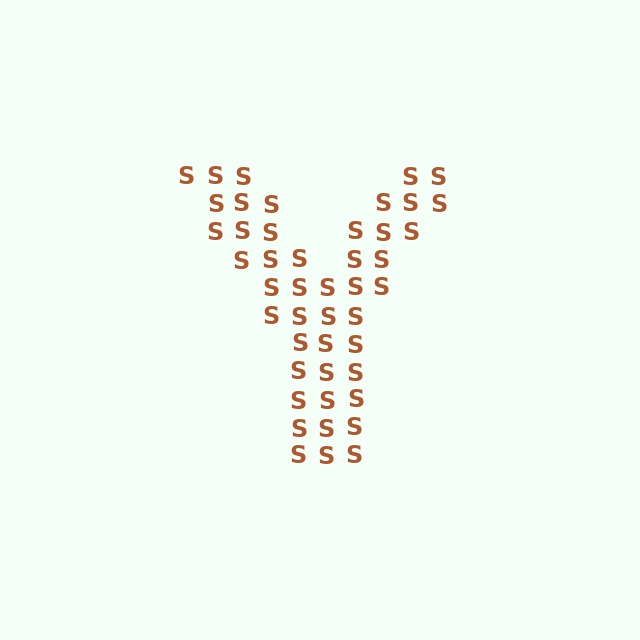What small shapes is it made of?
It is made of small letter S's.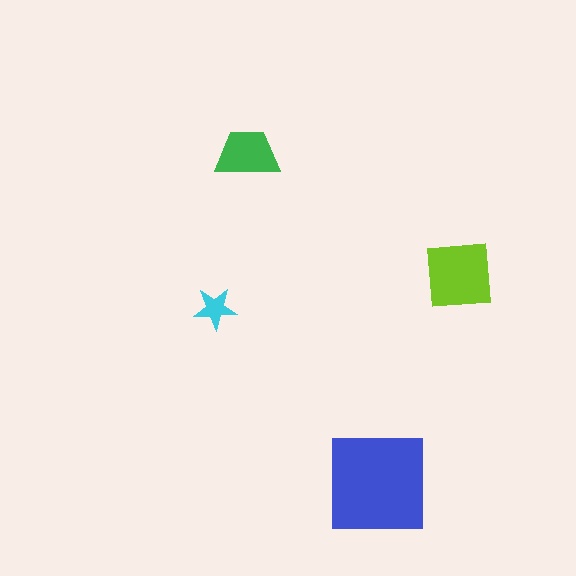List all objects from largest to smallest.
The blue square, the lime square, the green trapezoid, the cyan star.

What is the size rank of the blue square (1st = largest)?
1st.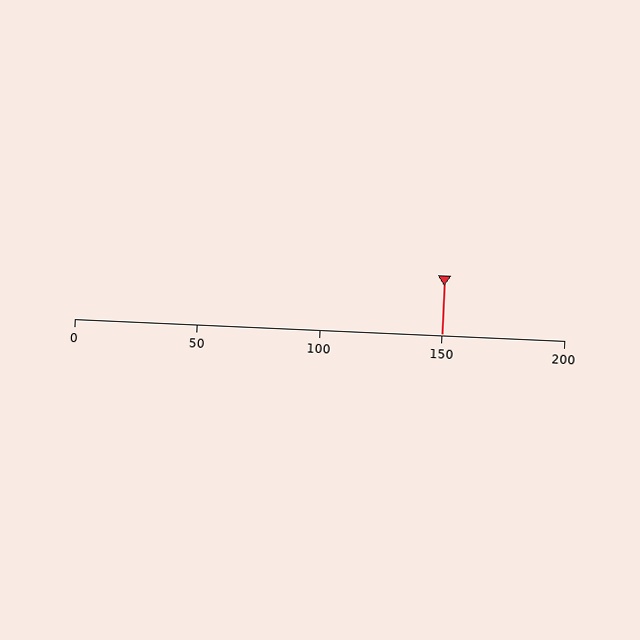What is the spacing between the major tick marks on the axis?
The major ticks are spaced 50 apart.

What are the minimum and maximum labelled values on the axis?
The axis runs from 0 to 200.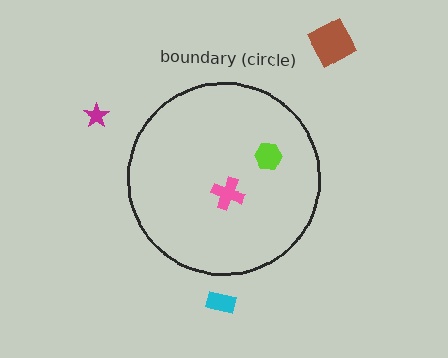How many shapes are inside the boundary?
2 inside, 3 outside.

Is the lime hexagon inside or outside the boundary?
Inside.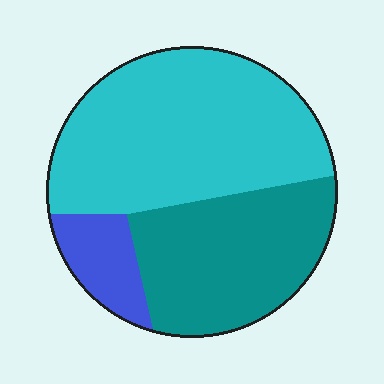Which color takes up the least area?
Blue, at roughly 10%.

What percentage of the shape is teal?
Teal takes up between a third and a half of the shape.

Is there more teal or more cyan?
Cyan.